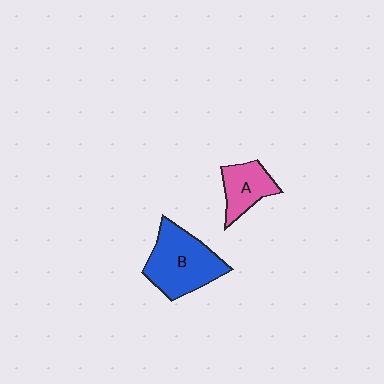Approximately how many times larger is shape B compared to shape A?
Approximately 1.8 times.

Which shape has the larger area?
Shape B (blue).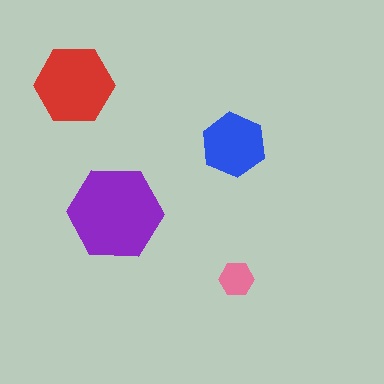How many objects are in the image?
There are 4 objects in the image.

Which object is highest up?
The red hexagon is topmost.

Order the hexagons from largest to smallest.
the purple one, the red one, the blue one, the pink one.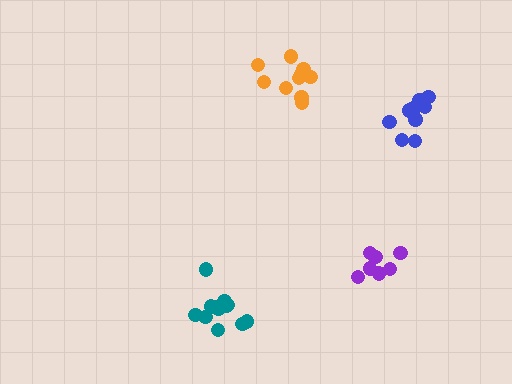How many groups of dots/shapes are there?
There are 4 groups.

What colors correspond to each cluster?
The clusters are colored: purple, orange, teal, blue.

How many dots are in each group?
Group 1: 7 dots, Group 2: 10 dots, Group 3: 12 dots, Group 4: 9 dots (38 total).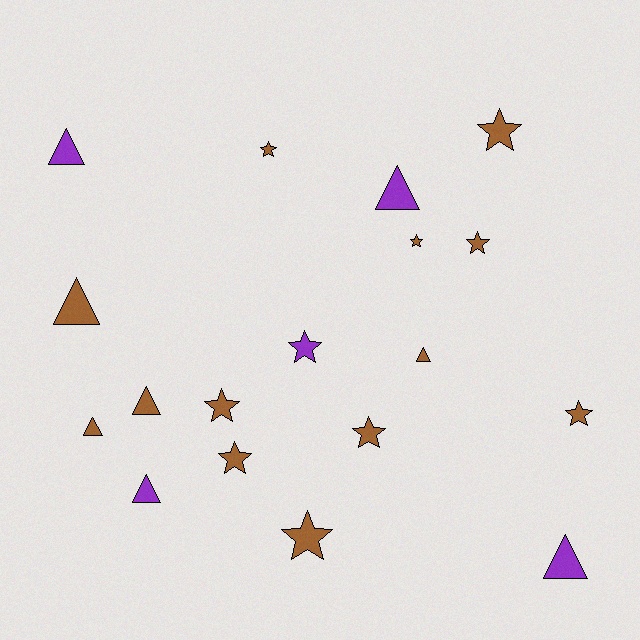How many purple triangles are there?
There are 4 purple triangles.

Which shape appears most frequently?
Star, with 10 objects.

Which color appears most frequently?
Brown, with 13 objects.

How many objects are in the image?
There are 18 objects.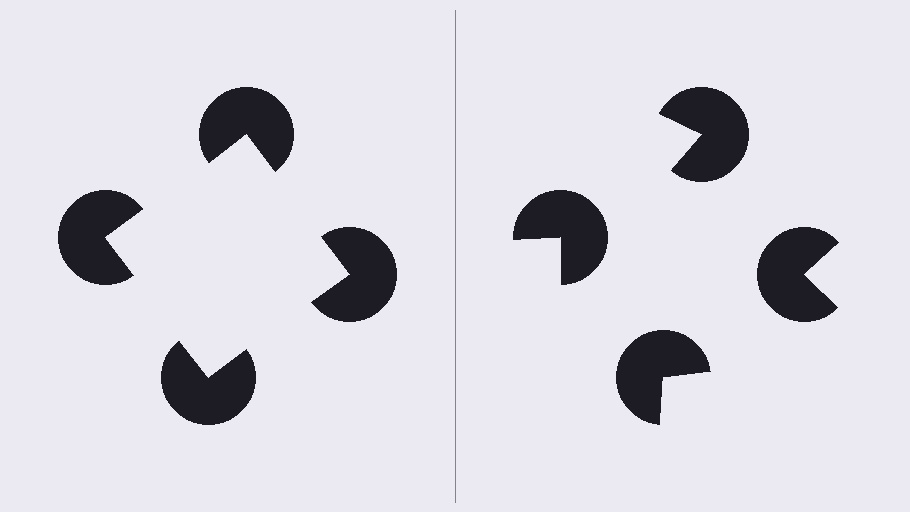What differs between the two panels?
The pac-man discs are positioned identically on both sides; only the wedge orientations differ. On the left they align to a square; on the right they are misaligned.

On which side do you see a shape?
An illusory square appears on the left side. On the right side the wedge cuts are rotated, so no coherent shape forms.